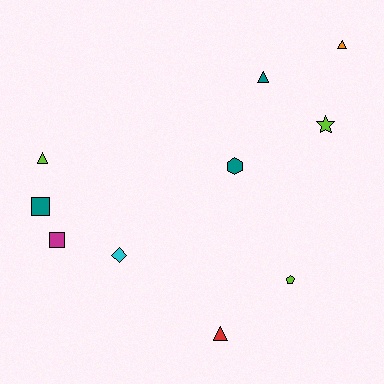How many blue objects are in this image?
There are no blue objects.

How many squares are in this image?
There are 2 squares.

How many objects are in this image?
There are 10 objects.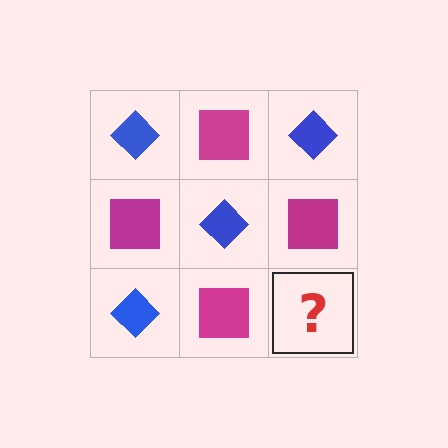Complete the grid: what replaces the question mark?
The question mark should be replaced with a blue diamond.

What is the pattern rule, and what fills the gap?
The rule is that it alternates blue diamond and magenta square in a checkerboard pattern. The gap should be filled with a blue diamond.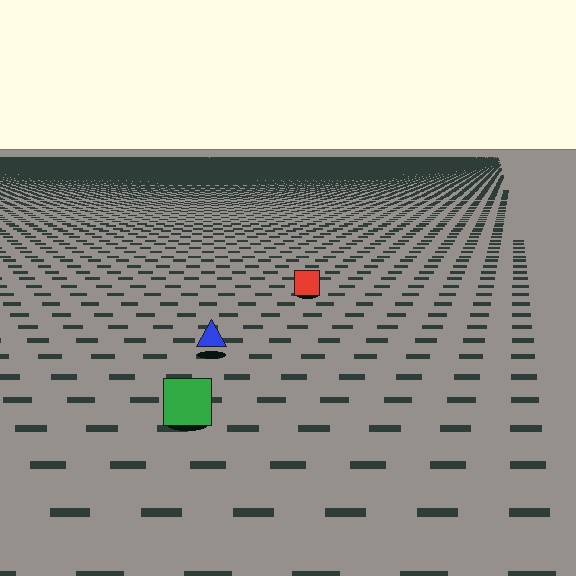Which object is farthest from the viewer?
The red square is farthest from the viewer. It appears smaller and the ground texture around it is denser.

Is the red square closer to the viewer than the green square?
No. The green square is closer — you can tell from the texture gradient: the ground texture is coarser near it.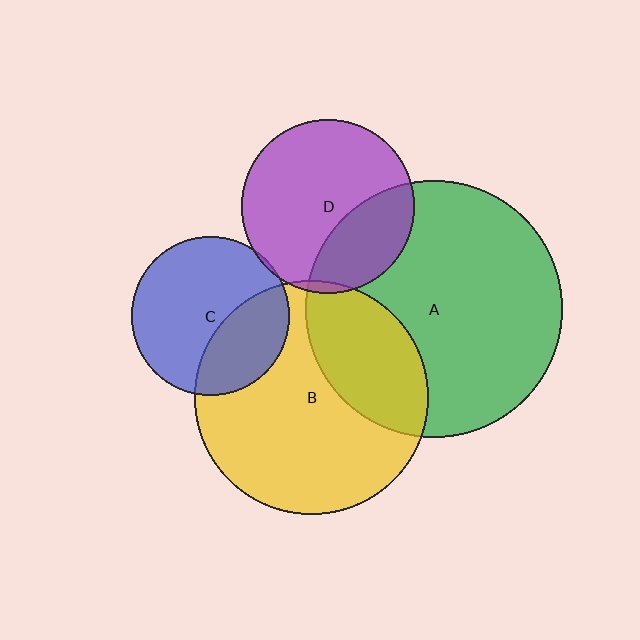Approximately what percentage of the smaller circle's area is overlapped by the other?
Approximately 35%.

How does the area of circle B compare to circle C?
Approximately 2.2 times.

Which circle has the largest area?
Circle A (green).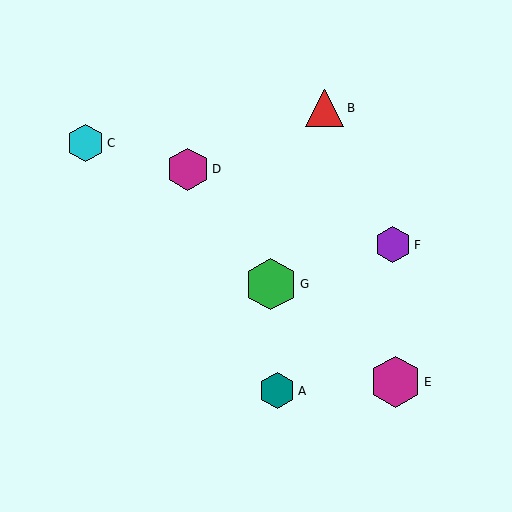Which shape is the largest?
The green hexagon (labeled G) is the largest.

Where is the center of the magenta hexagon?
The center of the magenta hexagon is at (188, 169).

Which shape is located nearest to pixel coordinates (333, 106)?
The red triangle (labeled B) at (325, 108) is nearest to that location.